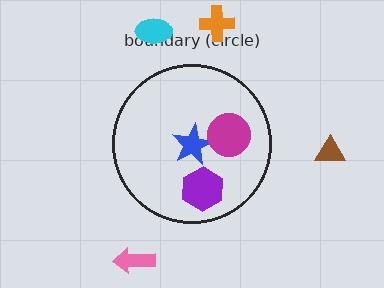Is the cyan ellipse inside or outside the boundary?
Outside.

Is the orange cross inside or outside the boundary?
Outside.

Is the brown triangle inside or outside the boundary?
Outside.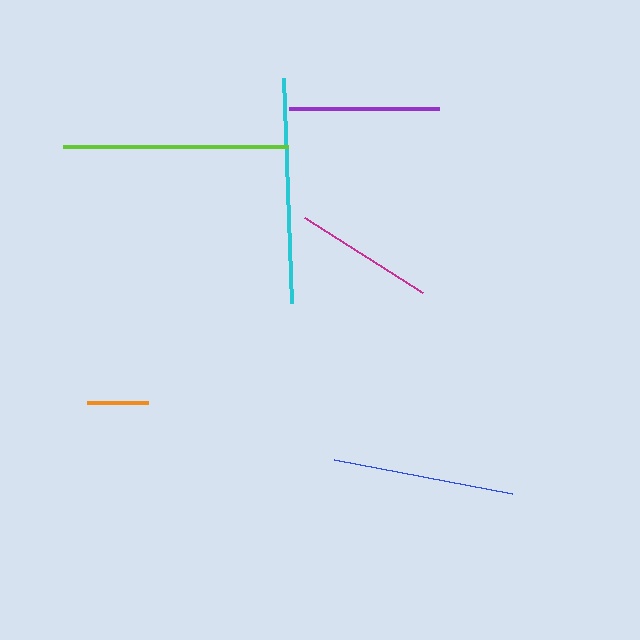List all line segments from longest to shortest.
From longest to shortest: cyan, lime, blue, purple, magenta, orange.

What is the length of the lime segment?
The lime segment is approximately 224 pixels long.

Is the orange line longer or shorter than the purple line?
The purple line is longer than the orange line.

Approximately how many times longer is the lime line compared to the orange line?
The lime line is approximately 3.7 times the length of the orange line.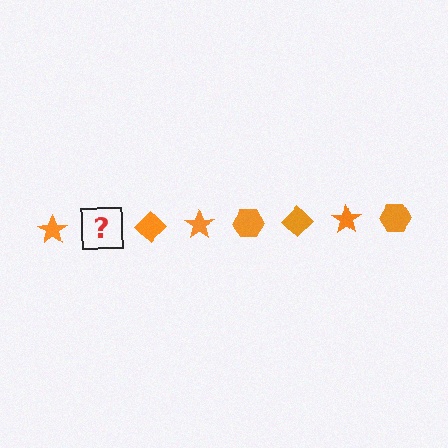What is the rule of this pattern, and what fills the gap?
The rule is that the pattern cycles through star, hexagon, diamond shapes in orange. The gap should be filled with an orange hexagon.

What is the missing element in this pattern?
The missing element is an orange hexagon.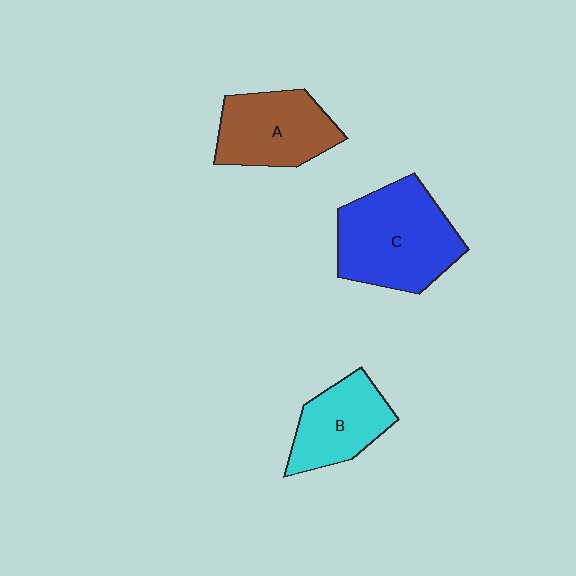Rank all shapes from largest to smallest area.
From largest to smallest: C (blue), A (brown), B (cyan).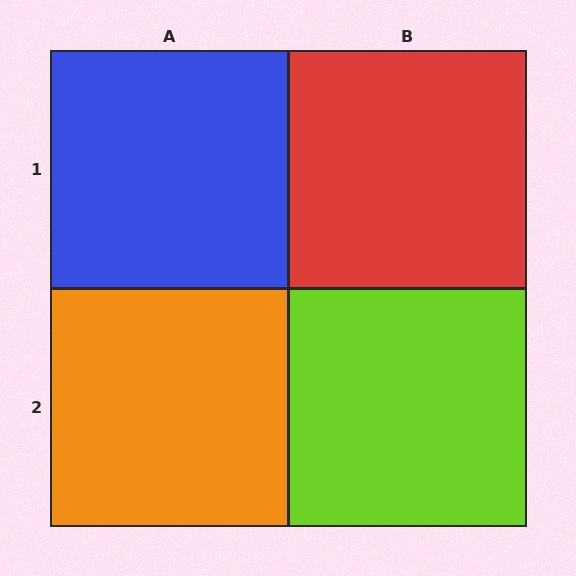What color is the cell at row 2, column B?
Lime.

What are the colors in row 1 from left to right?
Blue, red.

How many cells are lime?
1 cell is lime.